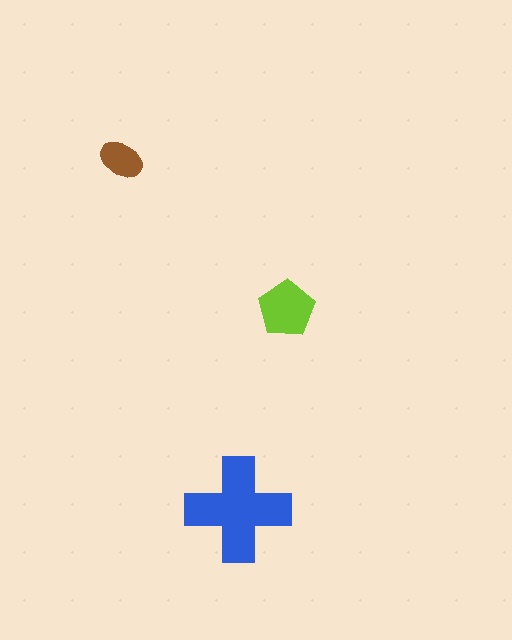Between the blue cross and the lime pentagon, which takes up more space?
The blue cross.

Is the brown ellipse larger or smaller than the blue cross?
Smaller.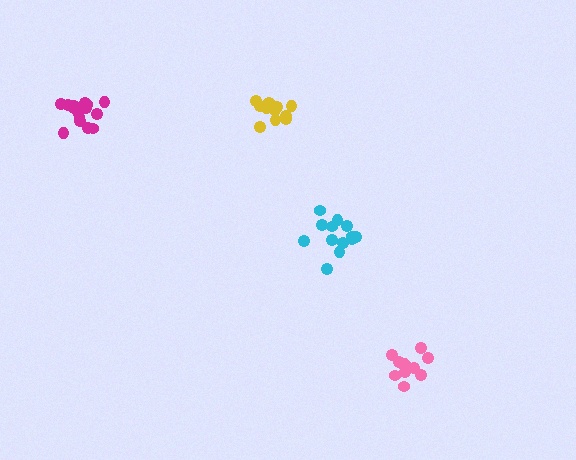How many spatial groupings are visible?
There are 4 spatial groupings.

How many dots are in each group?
Group 1: 13 dots, Group 2: 12 dots, Group 3: 12 dots, Group 4: 15 dots (52 total).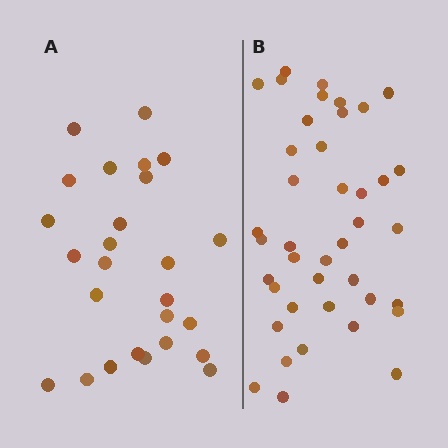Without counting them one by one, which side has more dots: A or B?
Region B (the right region) has more dots.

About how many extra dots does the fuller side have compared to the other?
Region B has approximately 15 more dots than region A.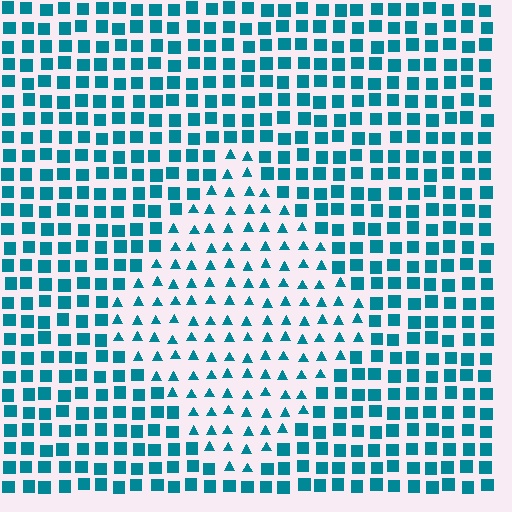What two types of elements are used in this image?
The image uses triangles inside the diamond region and squares outside it.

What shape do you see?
I see a diamond.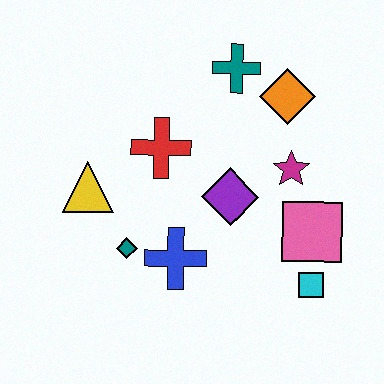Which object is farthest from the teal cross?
The cyan square is farthest from the teal cross.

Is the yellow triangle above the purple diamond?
Yes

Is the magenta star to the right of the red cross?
Yes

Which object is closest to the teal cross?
The orange diamond is closest to the teal cross.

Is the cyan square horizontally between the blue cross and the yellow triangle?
No